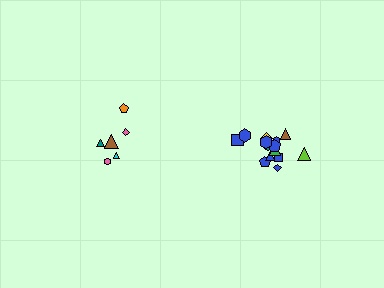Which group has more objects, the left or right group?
The right group.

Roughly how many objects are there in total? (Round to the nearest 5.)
Roughly 20 objects in total.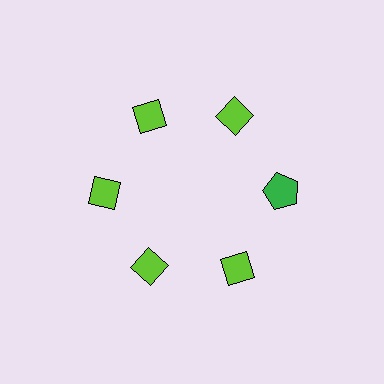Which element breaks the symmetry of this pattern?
The green pentagon at roughly the 3 o'clock position breaks the symmetry. All other shapes are lime diamonds.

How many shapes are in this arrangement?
There are 6 shapes arranged in a ring pattern.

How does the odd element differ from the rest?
It differs in both color (green instead of lime) and shape (pentagon instead of diamond).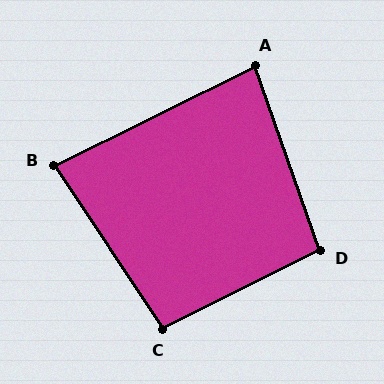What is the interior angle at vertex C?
Approximately 97 degrees (obtuse).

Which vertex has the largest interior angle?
D, at approximately 97 degrees.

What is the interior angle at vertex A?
Approximately 83 degrees (acute).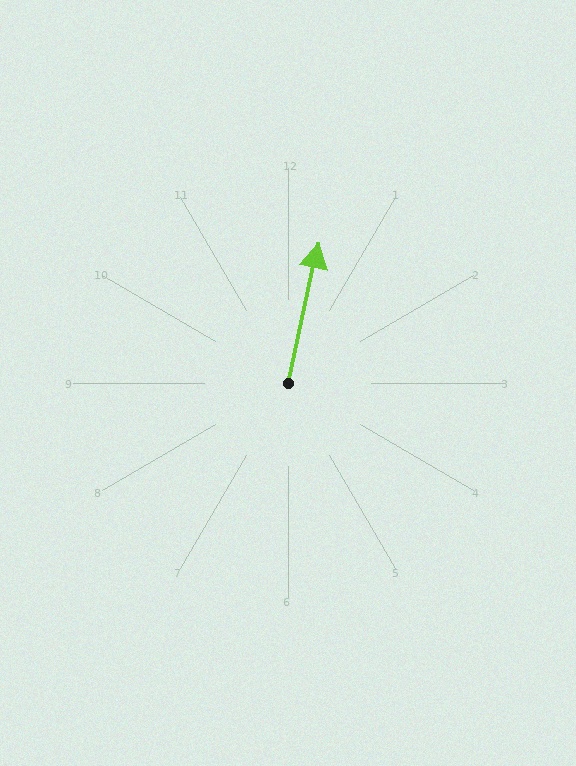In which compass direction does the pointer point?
North.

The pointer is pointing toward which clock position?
Roughly 12 o'clock.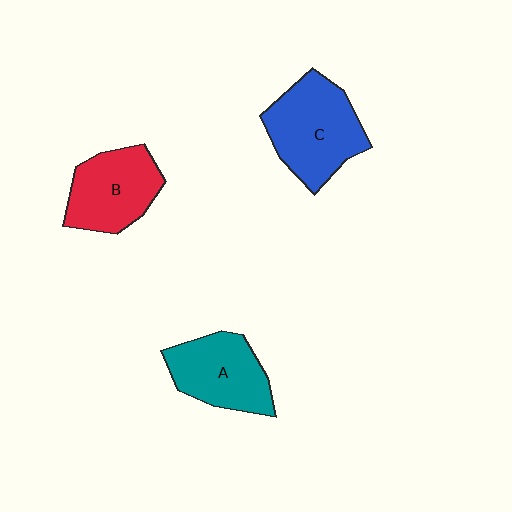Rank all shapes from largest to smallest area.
From largest to smallest: C (blue), A (teal), B (red).